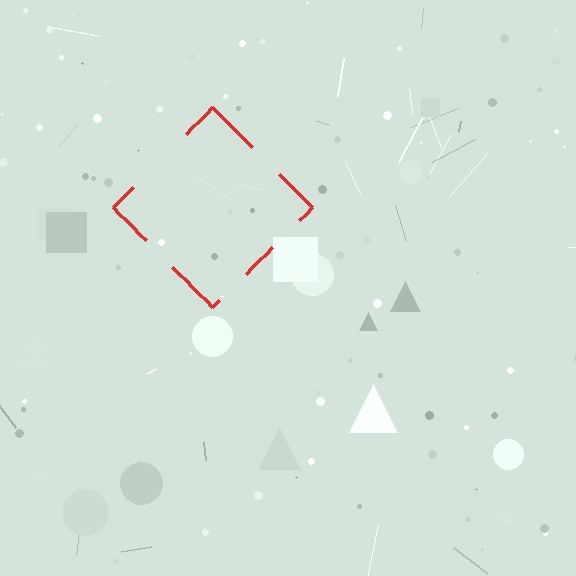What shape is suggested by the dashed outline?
The dashed outline suggests a diamond.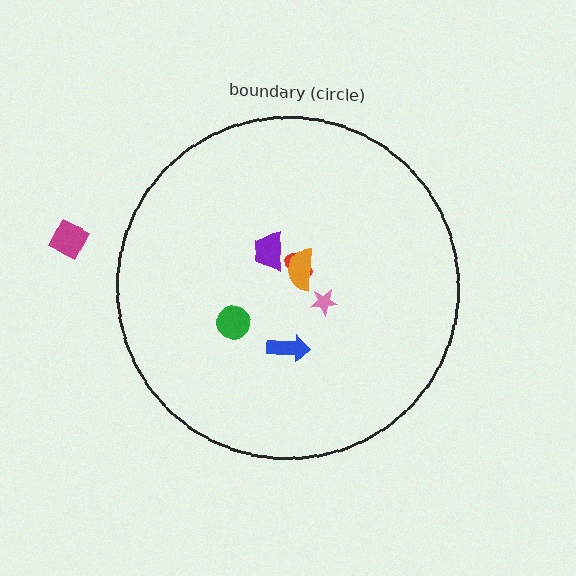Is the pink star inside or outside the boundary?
Inside.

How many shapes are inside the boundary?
6 inside, 1 outside.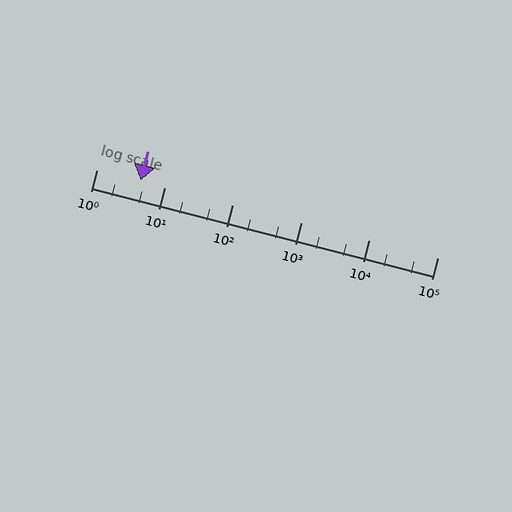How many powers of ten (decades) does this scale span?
The scale spans 5 decades, from 1 to 100000.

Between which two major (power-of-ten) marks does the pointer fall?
The pointer is between 1 and 10.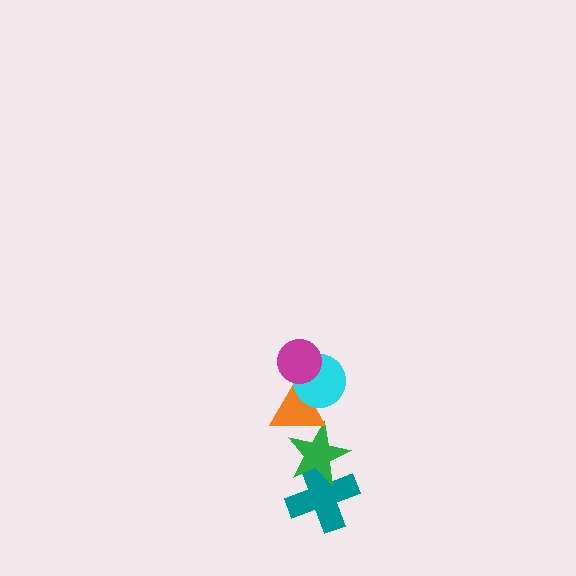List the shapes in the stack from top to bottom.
From top to bottom: the magenta circle, the cyan circle, the orange triangle, the green star, the teal cross.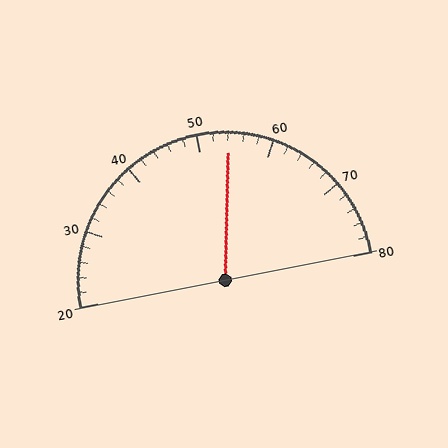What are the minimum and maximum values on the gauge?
The gauge ranges from 20 to 80.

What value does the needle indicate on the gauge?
The needle indicates approximately 54.